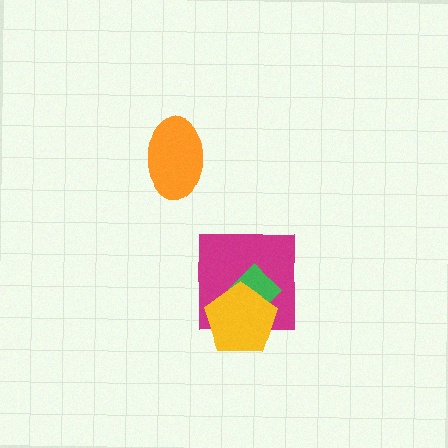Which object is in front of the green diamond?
The yellow pentagon is in front of the green diamond.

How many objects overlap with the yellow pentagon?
2 objects overlap with the yellow pentagon.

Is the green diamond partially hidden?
Yes, it is partially covered by another shape.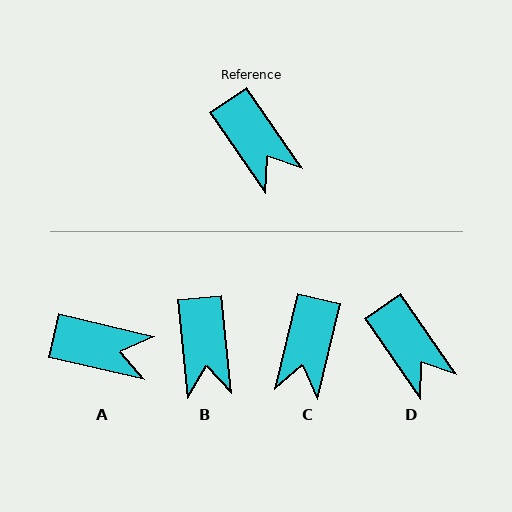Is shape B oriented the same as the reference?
No, it is off by about 28 degrees.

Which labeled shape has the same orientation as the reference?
D.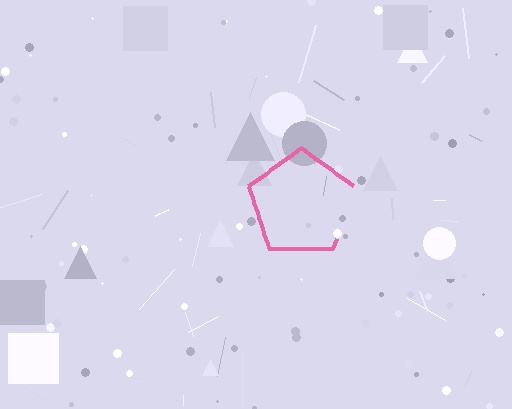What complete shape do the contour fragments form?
The contour fragments form a pentagon.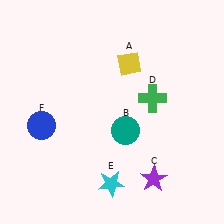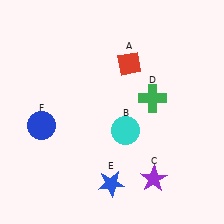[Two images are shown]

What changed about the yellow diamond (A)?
In Image 1, A is yellow. In Image 2, it changed to red.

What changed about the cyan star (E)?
In Image 1, E is cyan. In Image 2, it changed to blue.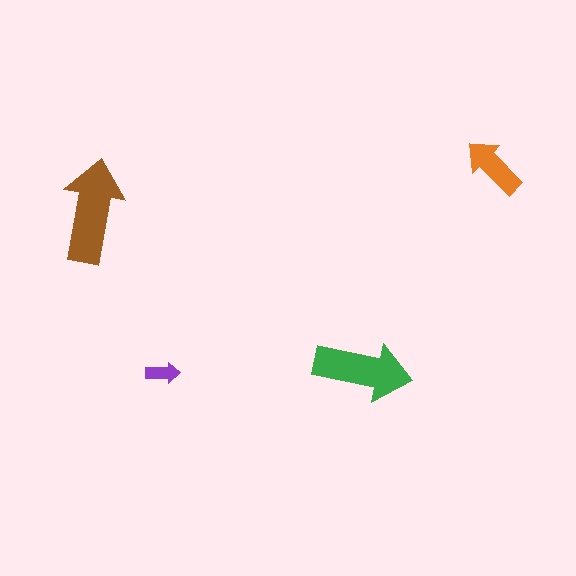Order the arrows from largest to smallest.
the brown one, the green one, the orange one, the purple one.